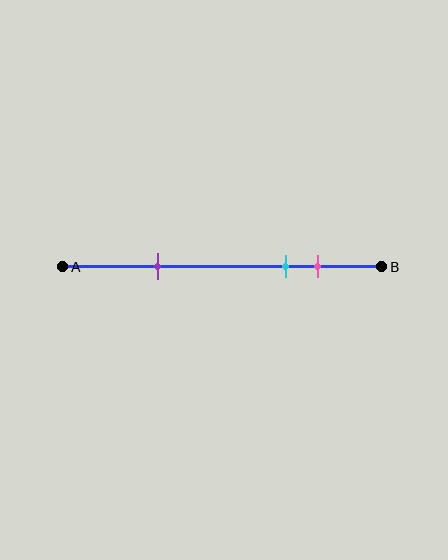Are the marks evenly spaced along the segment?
No, the marks are not evenly spaced.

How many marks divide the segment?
There are 3 marks dividing the segment.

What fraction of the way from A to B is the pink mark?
The pink mark is approximately 80% (0.8) of the way from A to B.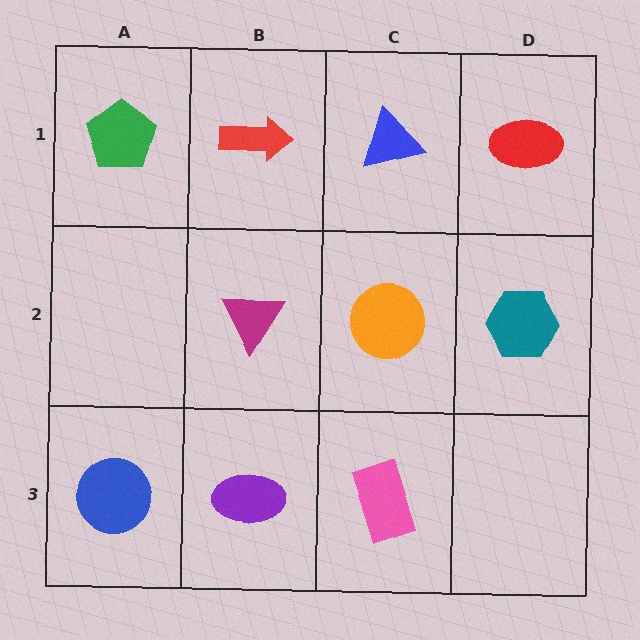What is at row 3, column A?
A blue circle.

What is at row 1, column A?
A green pentagon.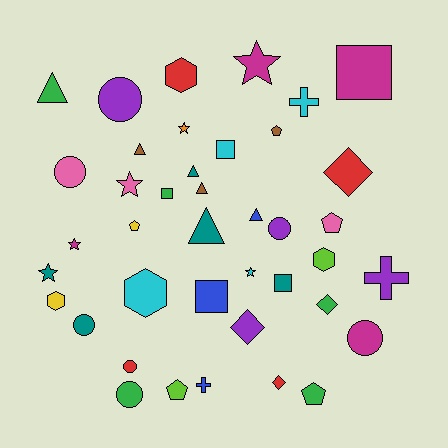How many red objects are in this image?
There are 4 red objects.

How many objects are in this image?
There are 40 objects.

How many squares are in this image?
There are 5 squares.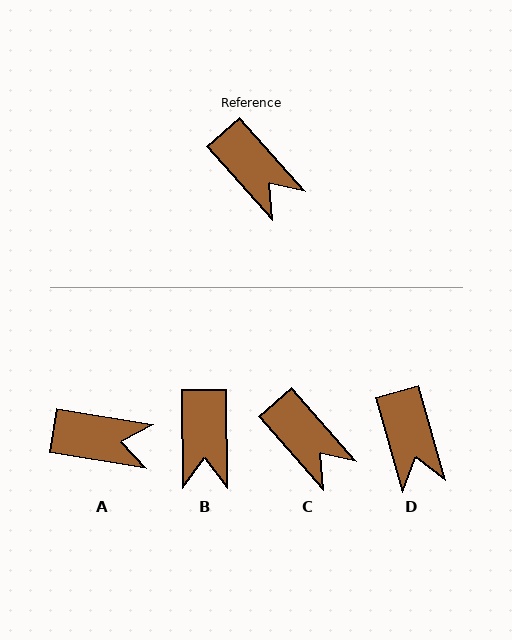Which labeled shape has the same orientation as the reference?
C.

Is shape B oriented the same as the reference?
No, it is off by about 41 degrees.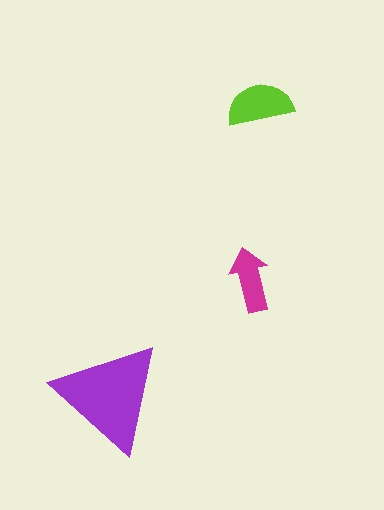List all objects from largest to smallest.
The purple triangle, the lime semicircle, the magenta arrow.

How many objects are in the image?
There are 3 objects in the image.